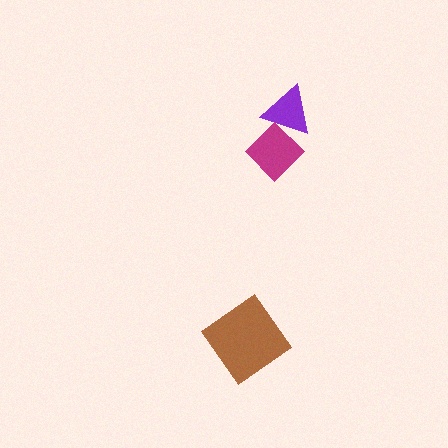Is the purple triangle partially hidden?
Yes, it is partially covered by another shape.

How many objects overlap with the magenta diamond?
1 object overlaps with the magenta diamond.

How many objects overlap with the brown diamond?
0 objects overlap with the brown diamond.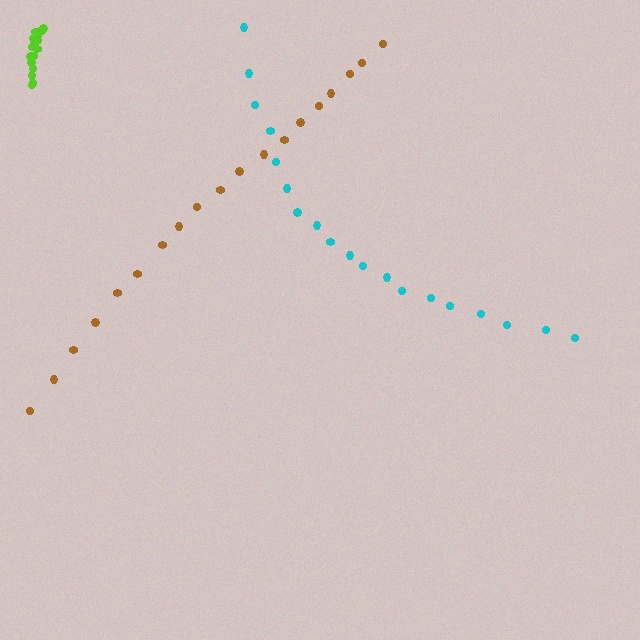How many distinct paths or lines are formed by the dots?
There are 3 distinct paths.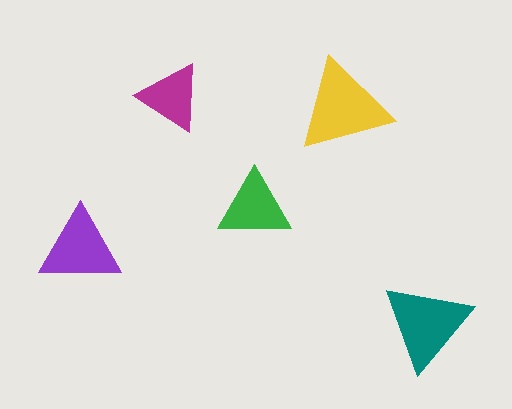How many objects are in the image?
There are 5 objects in the image.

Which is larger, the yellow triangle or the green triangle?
The yellow one.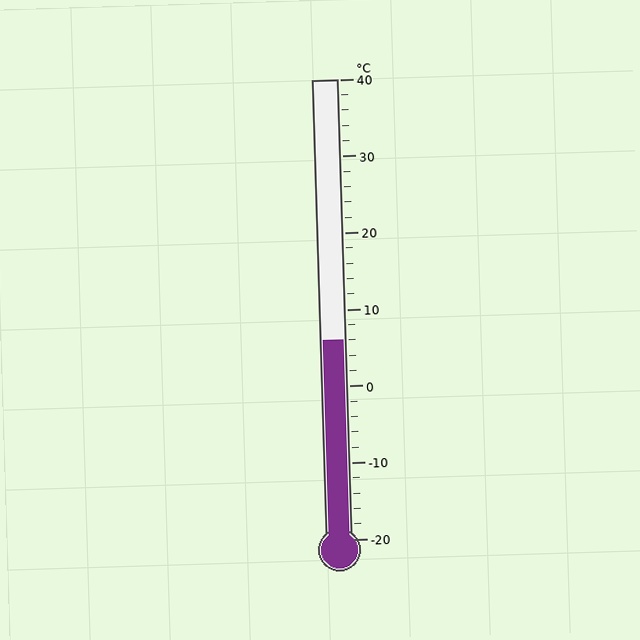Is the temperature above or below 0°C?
The temperature is above 0°C.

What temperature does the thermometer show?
The thermometer shows approximately 6°C.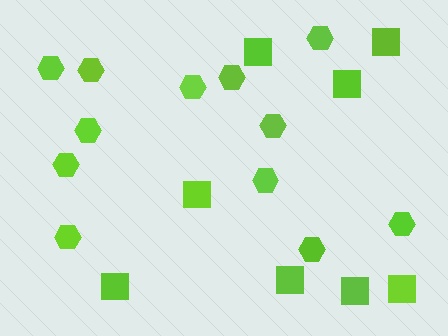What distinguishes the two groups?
There are 2 groups: one group of squares (8) and one group of hexagons (12).